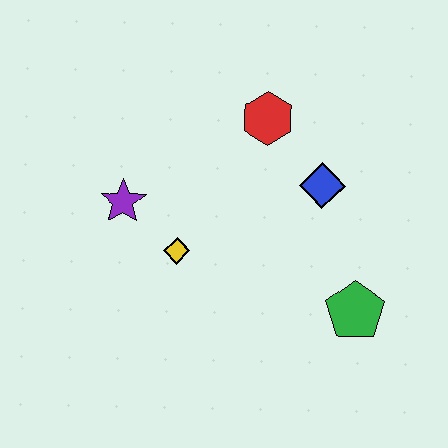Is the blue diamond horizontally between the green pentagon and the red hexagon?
Yes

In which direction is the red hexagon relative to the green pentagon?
The red hexagon is above the green pentagon.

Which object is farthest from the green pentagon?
The purple star is farthest from the green pentagon.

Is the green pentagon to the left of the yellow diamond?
No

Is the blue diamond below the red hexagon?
Yes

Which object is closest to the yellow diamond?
The purple star is closest to the yellow diamond.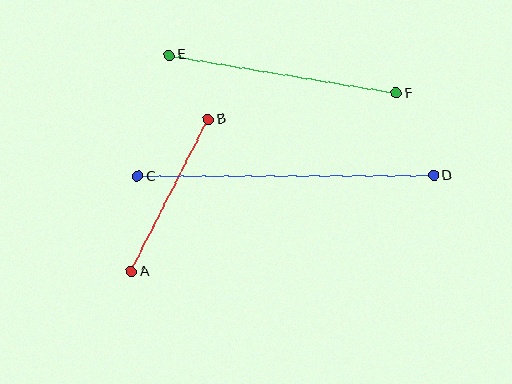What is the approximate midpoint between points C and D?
The midpoint is at approximately (286, 176) pixels.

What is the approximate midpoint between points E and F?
The midpoint is at approximately (283, 74) pixels.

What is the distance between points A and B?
The distance is approximately 171 pixels.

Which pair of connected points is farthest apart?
Points C and D are farthest apart.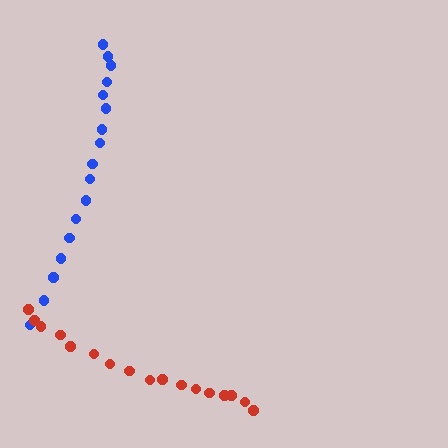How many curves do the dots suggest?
There are 2 distinct paths.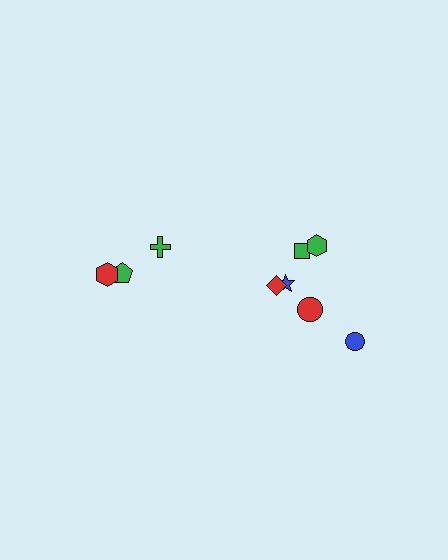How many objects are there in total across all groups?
There are 9 objects.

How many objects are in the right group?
There are 6 objects.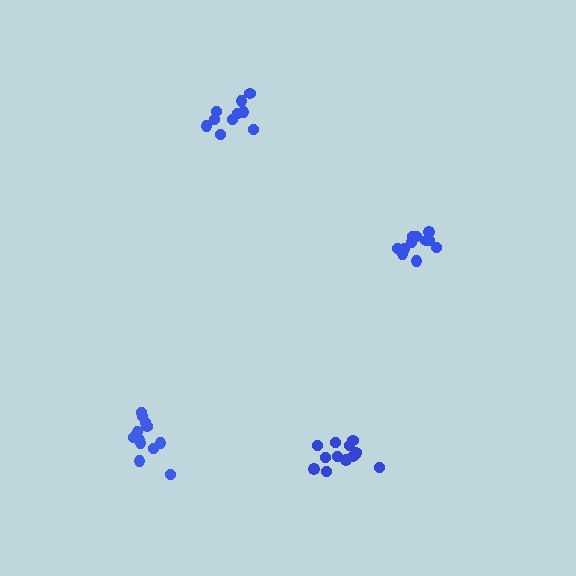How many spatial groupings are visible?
There are 4 spatial groupings.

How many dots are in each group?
Group 1: 10 dots, Group 2: 12 dots, Group 3: 11 dots, Group 4: 13 dots (46 total).